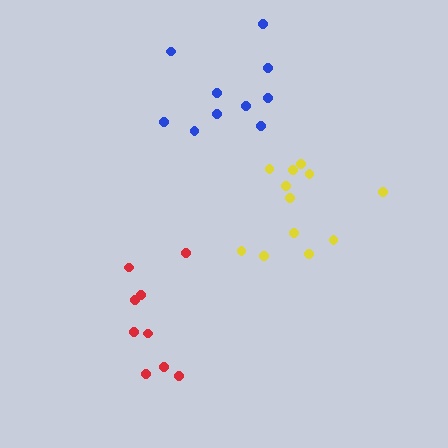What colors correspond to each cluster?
The clusters are colored: red, yellow, blue.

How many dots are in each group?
Group 1: 9 dots, Group 2: 12 dots, Group 3: 10 dots (31 total).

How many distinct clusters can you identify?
There are 3 distinct clusters.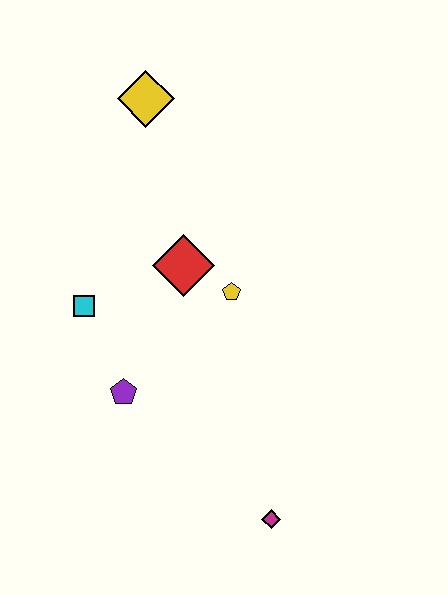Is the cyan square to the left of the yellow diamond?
Yes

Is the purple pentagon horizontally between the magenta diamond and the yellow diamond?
No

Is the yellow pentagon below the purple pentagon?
No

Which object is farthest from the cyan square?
The magenta diamond is farthest from the cyan square.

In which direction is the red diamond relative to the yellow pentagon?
The red diamond is to the left of the yellow pentagon.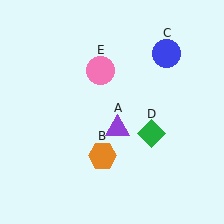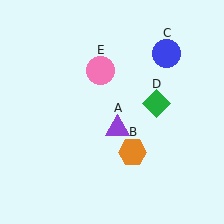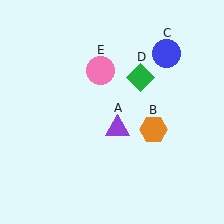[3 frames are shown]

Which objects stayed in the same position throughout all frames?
Purple triangle (object A) and blue circle (object C) and pink circle (object E) remained stationary.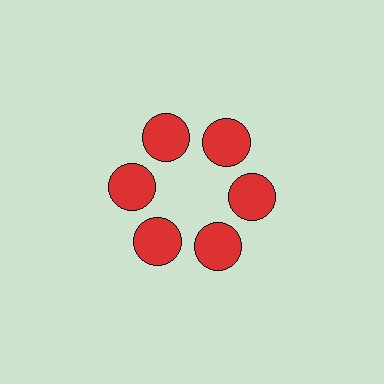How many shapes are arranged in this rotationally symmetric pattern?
There are 6 shapes, arranged in 6 groups of 1.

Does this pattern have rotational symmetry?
Yes, this pattern has 6-fold rotational symmetry. It looks the same after rotating 60 degrees around the center.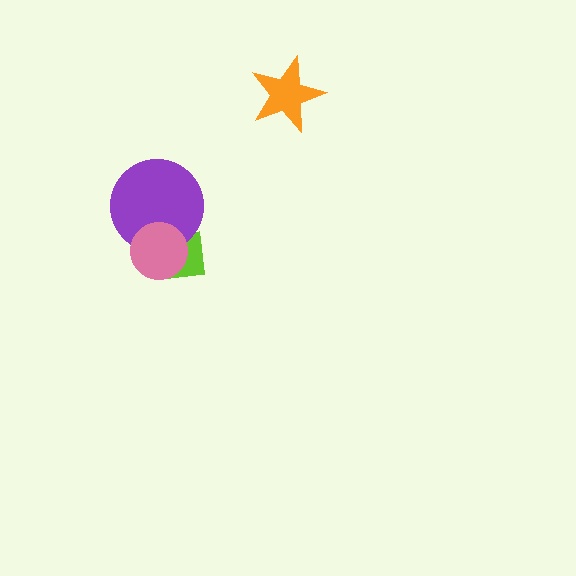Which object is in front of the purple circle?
The pink circle is in front of the purple circle.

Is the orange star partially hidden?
No, no other shape covers it.